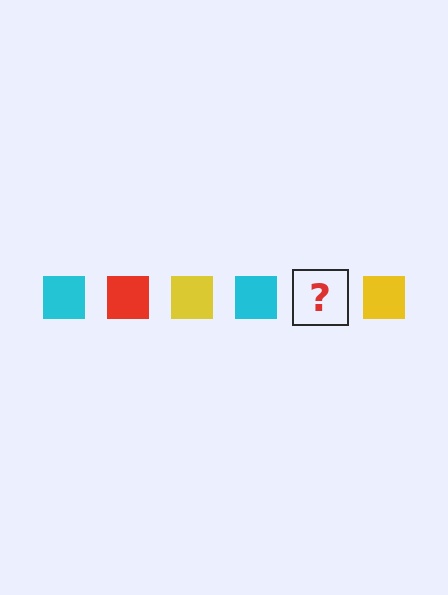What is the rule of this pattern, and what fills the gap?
The rule is that the pattern cycles through cyan, red, yellow squares. The gap should be filled with a red square.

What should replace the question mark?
The question mark should be replaced with a red square.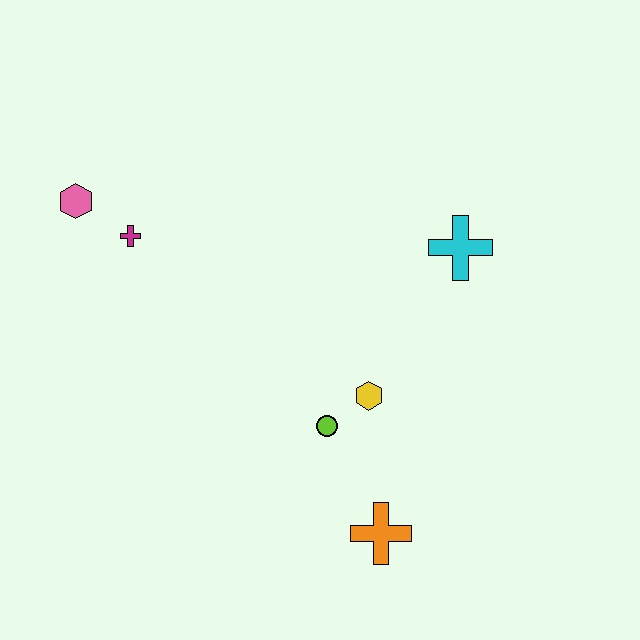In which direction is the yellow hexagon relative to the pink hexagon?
The yellow hexagon is to the right of the pink hexagon.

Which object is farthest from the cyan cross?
The pink hexagon is farthest from the cyan cross.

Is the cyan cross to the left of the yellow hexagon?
No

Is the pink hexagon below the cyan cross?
No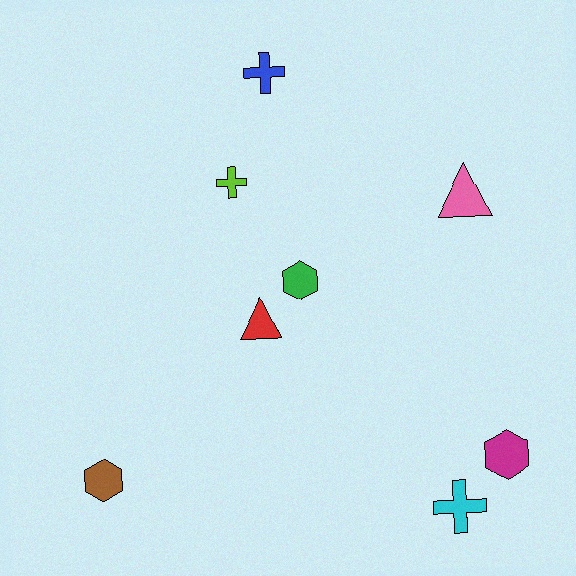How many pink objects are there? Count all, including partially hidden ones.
There is 1 pink object.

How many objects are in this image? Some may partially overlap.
There are 8 objects.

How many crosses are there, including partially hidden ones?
There are 3 crosses.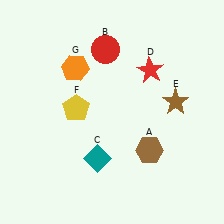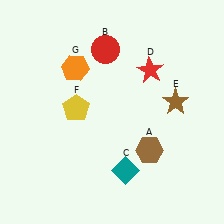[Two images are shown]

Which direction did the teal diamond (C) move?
The teal diamond (C) moved right.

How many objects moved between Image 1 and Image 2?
1 object moved between the two images.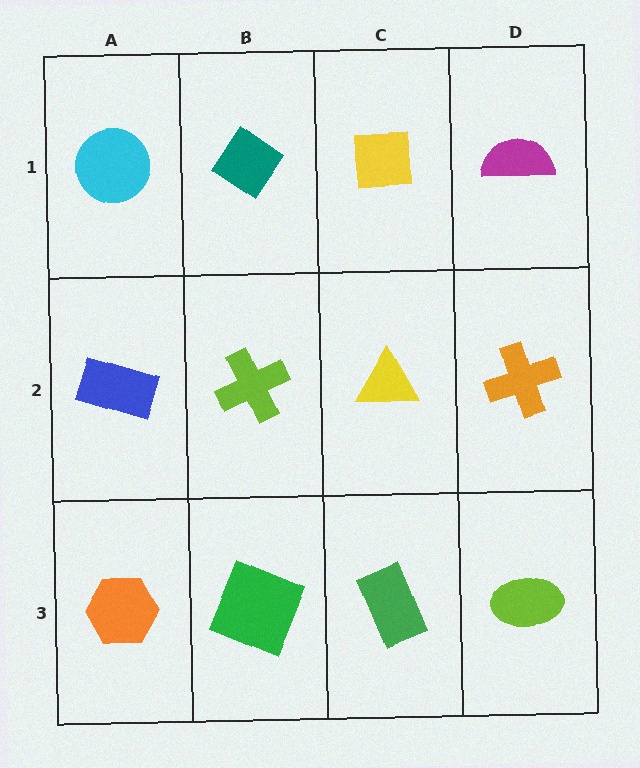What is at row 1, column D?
A magenta semicircle.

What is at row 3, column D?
A lime ellipse.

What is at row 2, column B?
A lime cross.